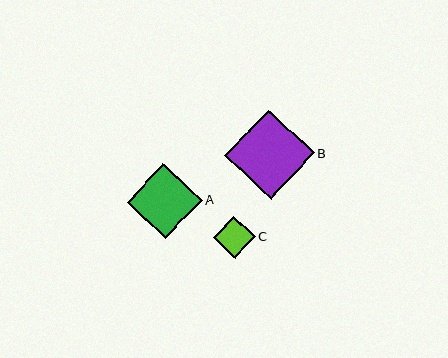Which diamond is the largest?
Diamond B is the largest with a size of approximately 90 pixels.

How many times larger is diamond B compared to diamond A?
Diamond B is approximately 1.2 times the size of diamond A.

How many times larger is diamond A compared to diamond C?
Diamond A is approximately 1.8 times the size of diamond C.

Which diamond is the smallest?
Diamond C is the smallest with a size of approximately 42 pixels.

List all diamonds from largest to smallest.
From largest to smallest: B, A, C.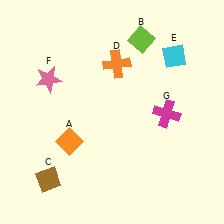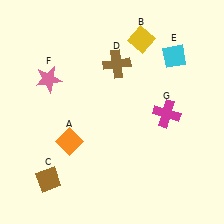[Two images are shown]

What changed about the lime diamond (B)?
In Image 1, B is lime. In Image 2, it changed to yellow.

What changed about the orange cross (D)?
In Image 1, D is orange. In Image 2, it changed to brown.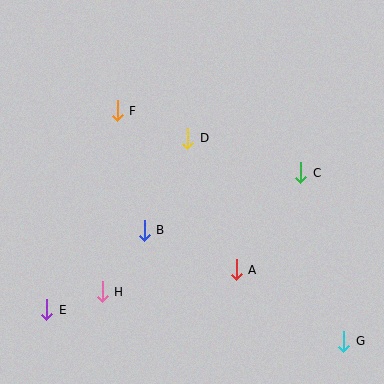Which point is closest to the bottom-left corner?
Point E is closest to the bottom-left corner.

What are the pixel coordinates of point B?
Point B is at (144, 230).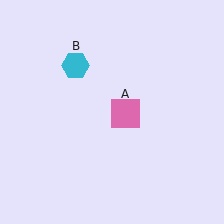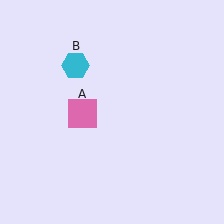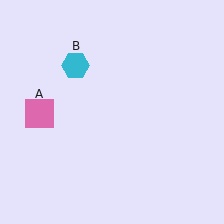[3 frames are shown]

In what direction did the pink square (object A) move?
The pink square (object A) moved left.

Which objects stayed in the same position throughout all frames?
Cyan hexagon (object B) remained stationary.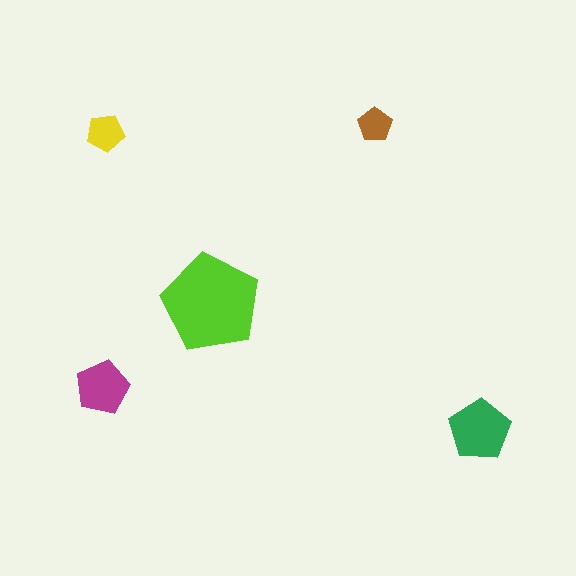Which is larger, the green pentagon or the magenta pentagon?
The green one.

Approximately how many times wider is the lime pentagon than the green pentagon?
About 1.5 times wider.